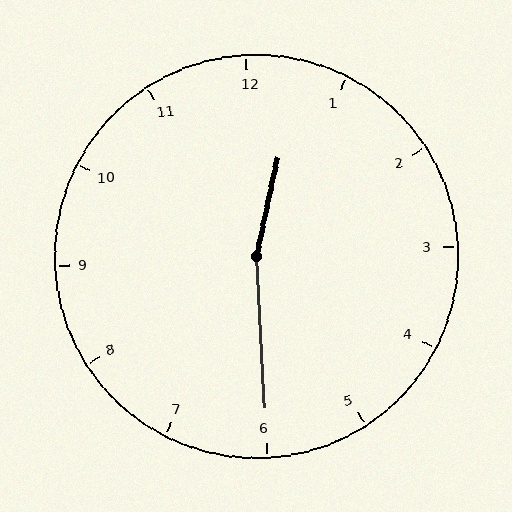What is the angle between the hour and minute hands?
Approximately 165 degrees.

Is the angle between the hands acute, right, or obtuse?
It is obtuse.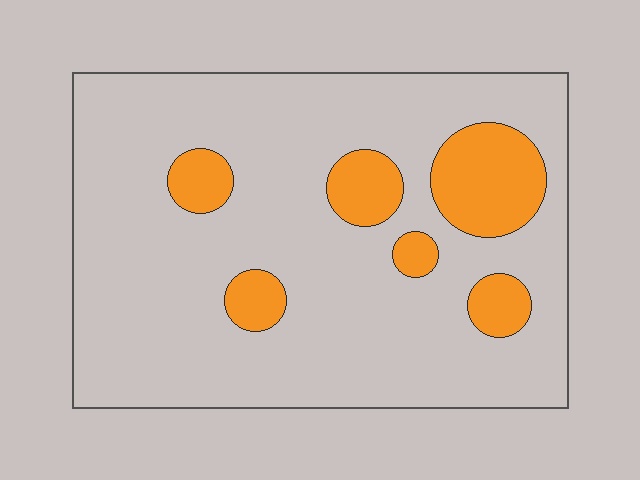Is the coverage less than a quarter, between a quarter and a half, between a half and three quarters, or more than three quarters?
Less than a quarter.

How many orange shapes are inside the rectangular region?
6.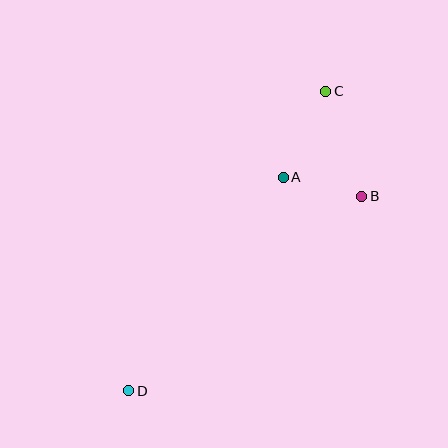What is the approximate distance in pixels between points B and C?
The distance between B and C is approximately 111 pixels.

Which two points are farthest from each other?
Points C and D are farthest from each other.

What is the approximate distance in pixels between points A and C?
The distance between A and C is approximately 96 pixels.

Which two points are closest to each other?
Points A and B are closest to each other.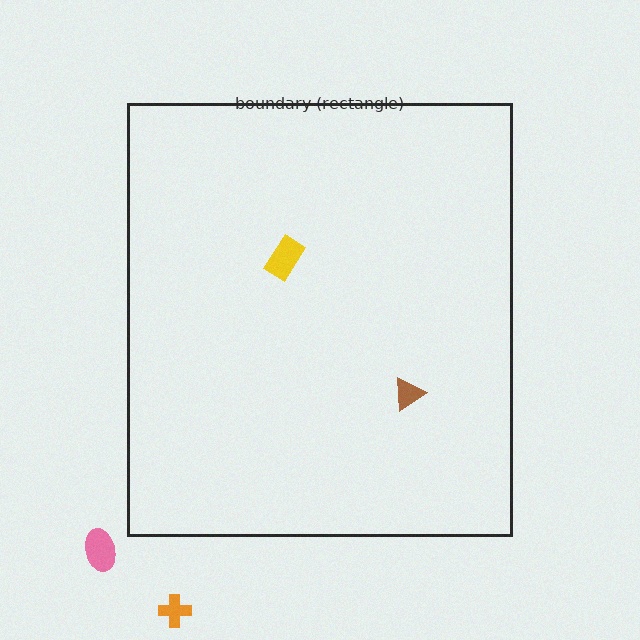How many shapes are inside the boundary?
2 inside, 2 outside.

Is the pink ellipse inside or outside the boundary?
Outside.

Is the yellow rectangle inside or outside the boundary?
Inside.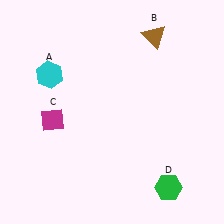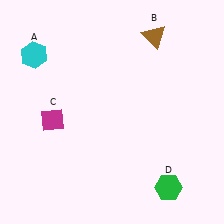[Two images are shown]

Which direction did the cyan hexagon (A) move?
The cyan hexagon (A) moved up.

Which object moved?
The cyan hexagon (A) moved up.